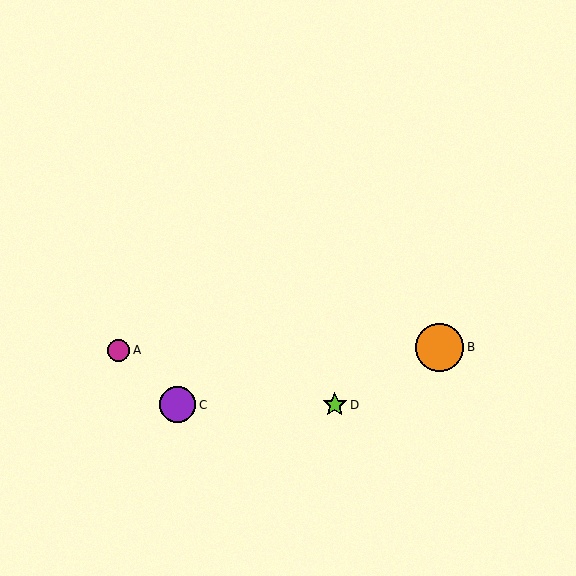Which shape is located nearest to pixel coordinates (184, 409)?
The purple circle (labeled C) at (177, 405) is nearest to that location.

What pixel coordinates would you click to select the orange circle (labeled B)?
Click at (440, 347) to select the orange circle B.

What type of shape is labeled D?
Shape D is a lime star.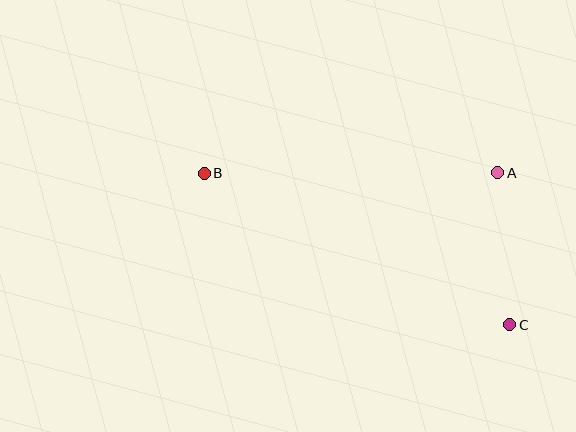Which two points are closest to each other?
Points A and C are closest to each other.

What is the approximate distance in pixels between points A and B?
The distance between A and B is approximately 294 pixels.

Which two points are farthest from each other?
Points B and C are farthest from each other.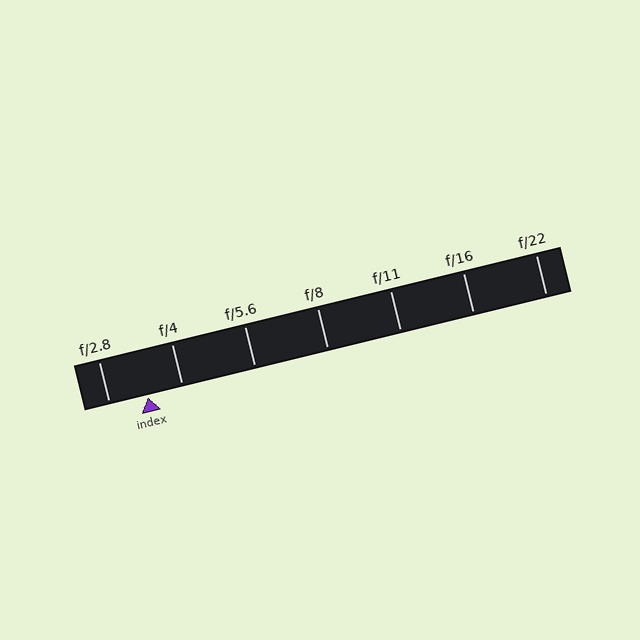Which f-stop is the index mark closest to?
The index mark is closest to f/4.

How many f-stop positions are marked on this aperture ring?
There are 7 f-stop positions marked.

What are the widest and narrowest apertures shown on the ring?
The widest aperture shown is f/2.8 and the narrowest is f/22.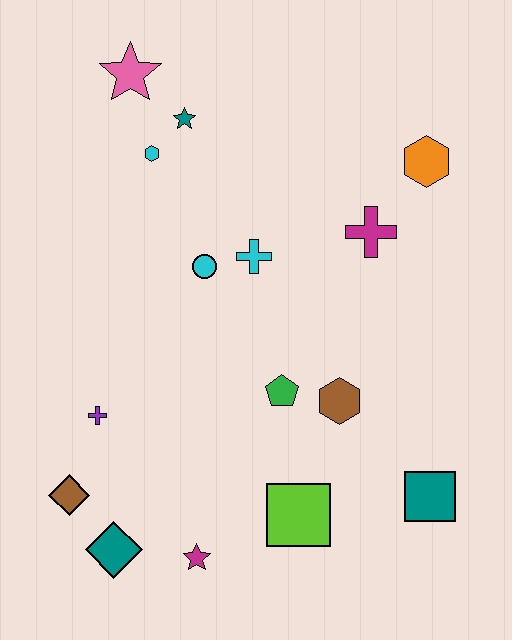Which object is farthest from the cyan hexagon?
The teal square is farthest from the cyan hexagon.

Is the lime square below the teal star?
Yes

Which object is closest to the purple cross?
The brown diamond is closest to the purple cross.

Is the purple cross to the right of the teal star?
No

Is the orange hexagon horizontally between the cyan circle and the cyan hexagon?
No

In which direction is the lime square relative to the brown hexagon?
The lime square is below the brown hexagon.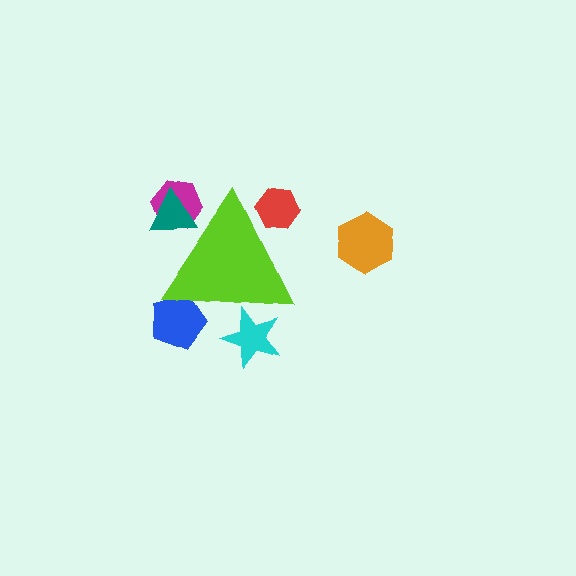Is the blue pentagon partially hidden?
Yes, the blue pentagon is partially hidden behind the lime triangle.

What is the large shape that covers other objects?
A lime triangle.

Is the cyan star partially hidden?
Yes, the cyan star is partially hidden behind the lime triangle.